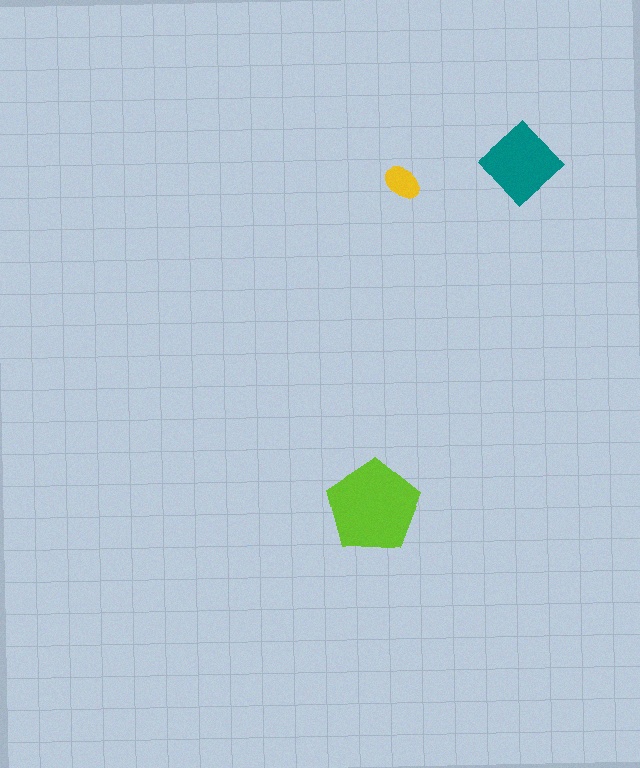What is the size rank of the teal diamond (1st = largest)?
2nd.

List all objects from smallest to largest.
The yellow ellipse, the teal diamond, the lime pentagon.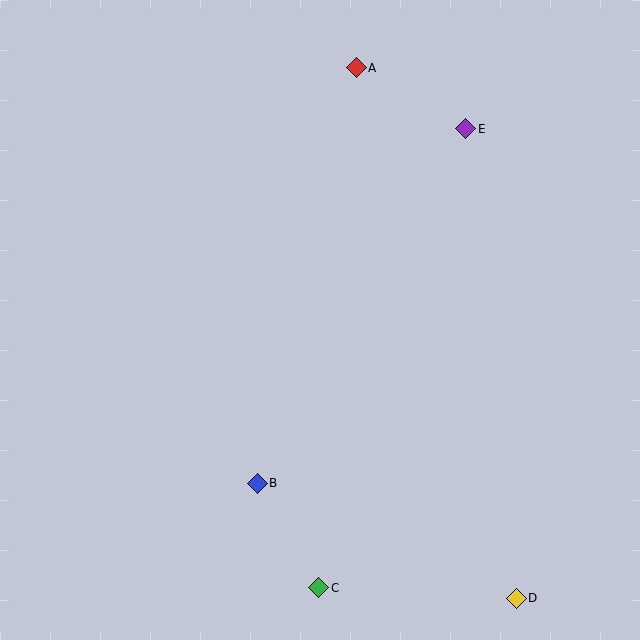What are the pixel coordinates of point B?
Point B is at (257, 483).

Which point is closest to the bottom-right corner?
Point D is closest to the bottom-right corner.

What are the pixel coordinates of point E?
Point E is at (466, 129).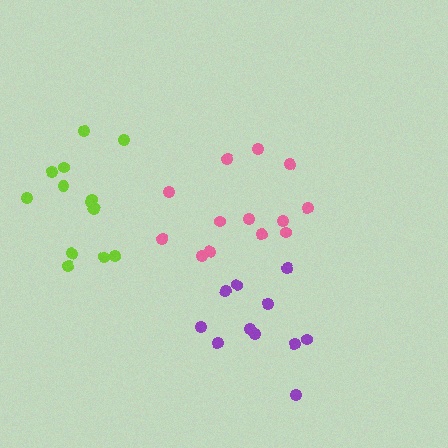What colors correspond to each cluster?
The clusters are colored: pink, lime, purple.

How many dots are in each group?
Group 1: 13 dots, Group 2: 15 dots, Group 3: 11 dots (39 total).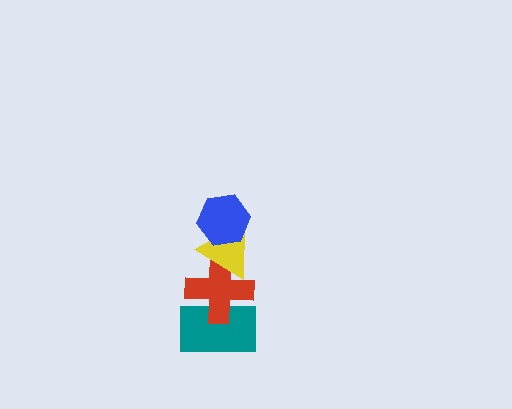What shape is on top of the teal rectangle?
The red cross is on top of the teal rectangle.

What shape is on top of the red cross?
The yellow triangle is on top of the red cross.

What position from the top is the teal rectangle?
The teal rectangle is 4th from the top.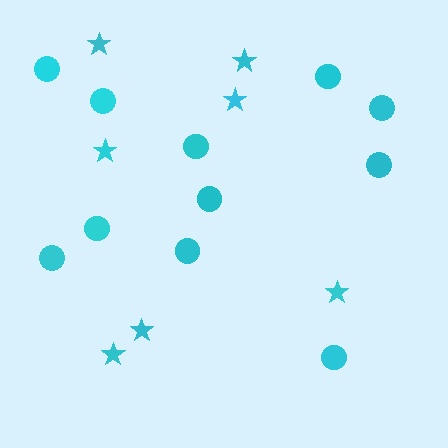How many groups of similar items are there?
There are 2 groups: one group of circles (11) and one group of stars (7).